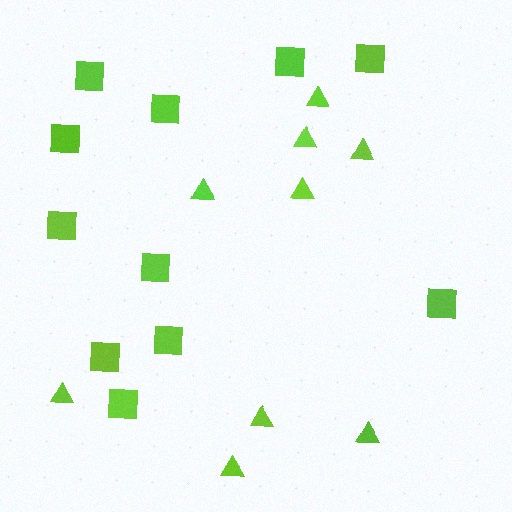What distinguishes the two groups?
There are 2 groups: one group of squares (11) and one group of triangles (9).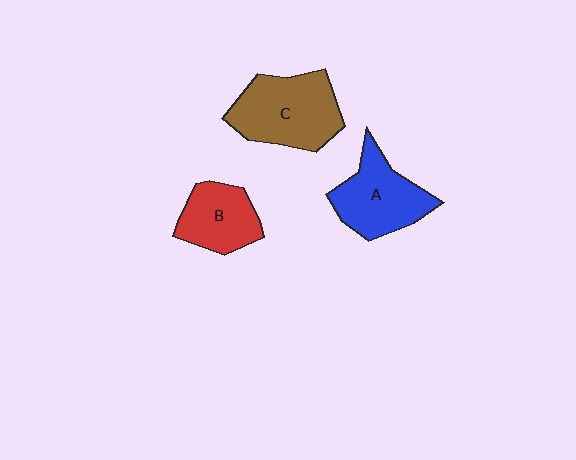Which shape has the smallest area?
Shape B (red).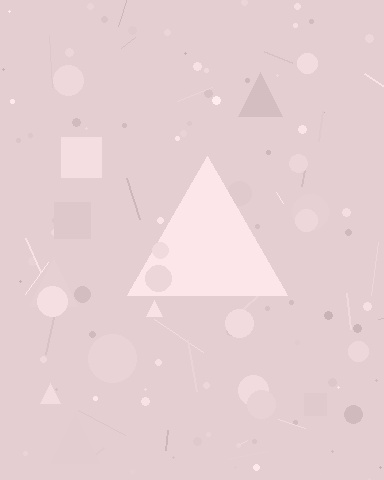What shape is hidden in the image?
A triangle is hidden in the image.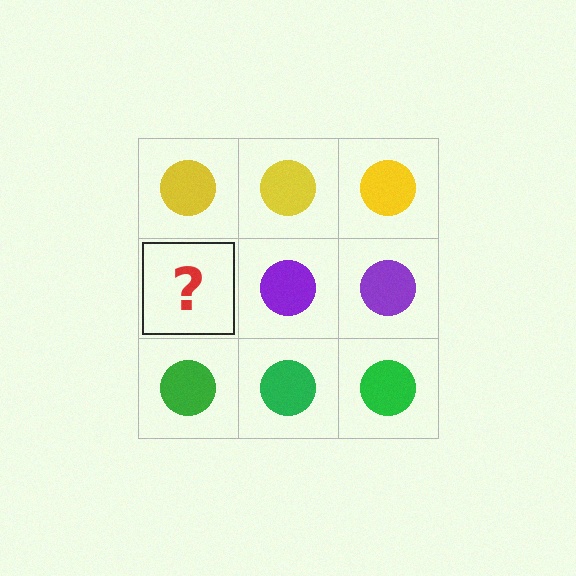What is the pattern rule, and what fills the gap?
The rule is that each row has a consistent color. The gap should be filled with a purple circle.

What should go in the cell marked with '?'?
The missing cell should contain a purple circle.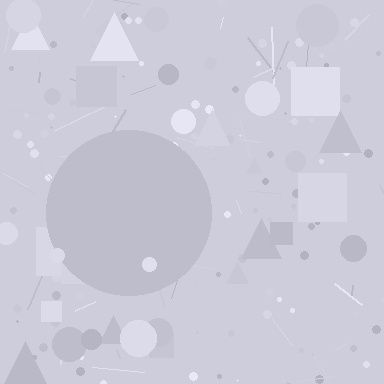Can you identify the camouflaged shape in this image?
The camouflaged shape is a circle.